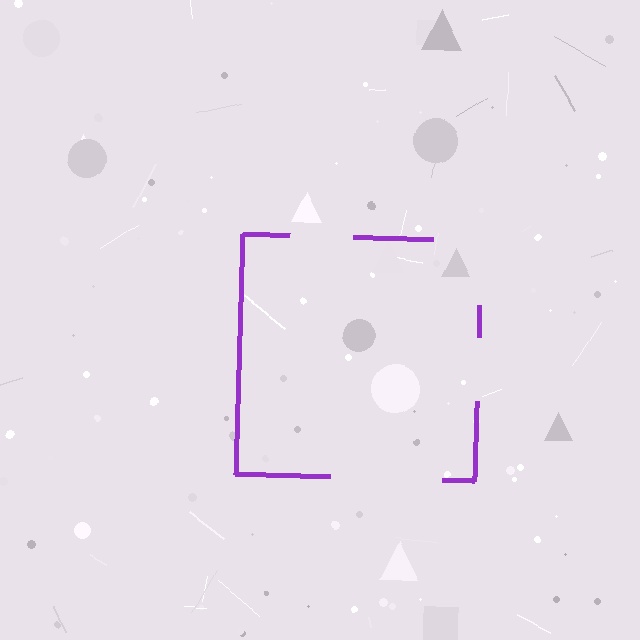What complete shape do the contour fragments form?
The contour fragments form a square.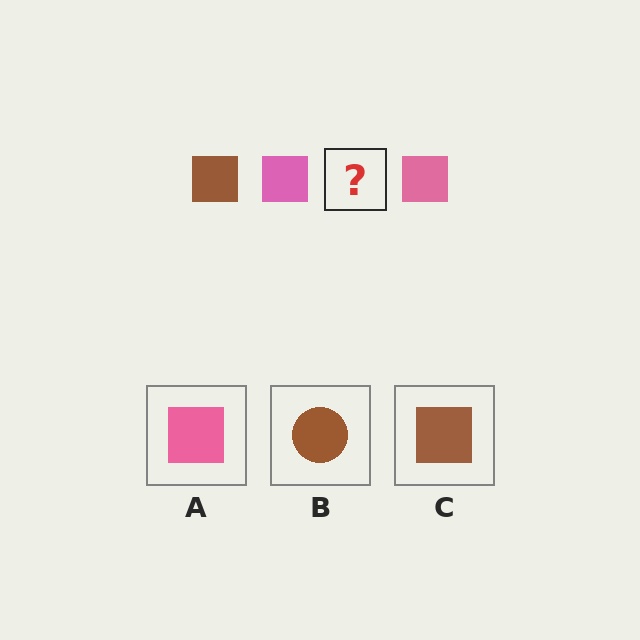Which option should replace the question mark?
Option C.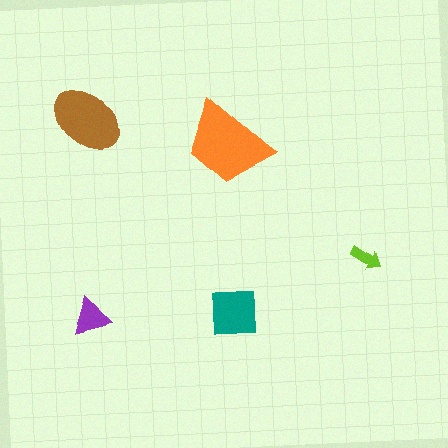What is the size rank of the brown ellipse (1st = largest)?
2nd.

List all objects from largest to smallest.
The orange trapezoid, the brown ellipse, the teal square, the purple triangle, the lime arrow.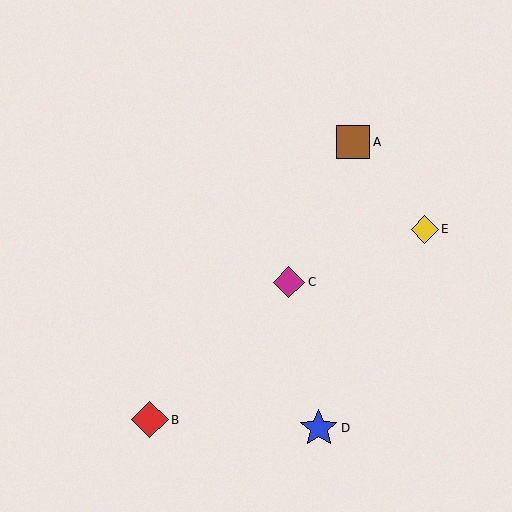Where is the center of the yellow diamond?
The center of the yellow diamond is at (425, 229).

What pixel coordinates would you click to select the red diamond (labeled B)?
Click at (150, 420) to select the red diamond B.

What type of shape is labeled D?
Shape D is a blue star.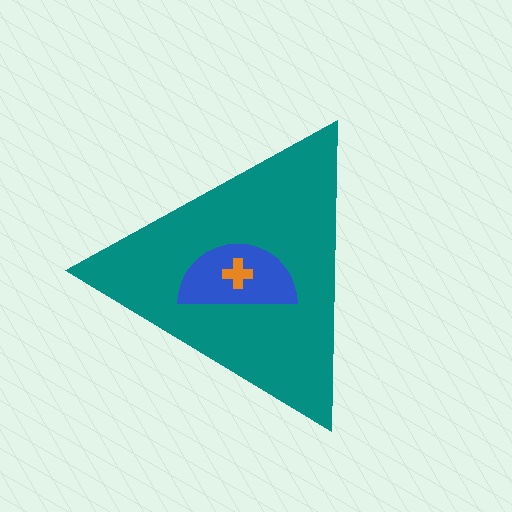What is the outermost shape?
The teal triangle.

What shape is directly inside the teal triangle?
The blue semicircle.